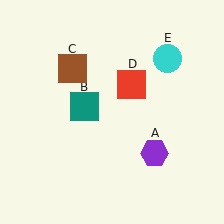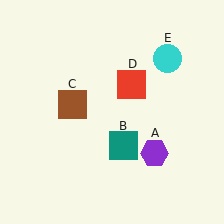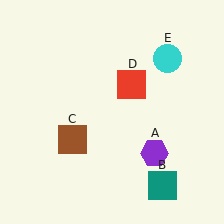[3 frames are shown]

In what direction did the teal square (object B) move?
The teal square (object B) moved down and to the right.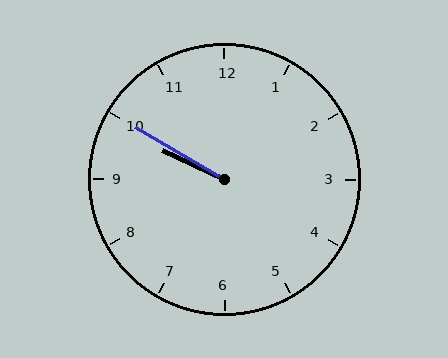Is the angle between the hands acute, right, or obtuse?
It is acute.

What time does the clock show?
9:50.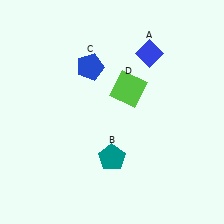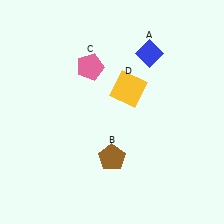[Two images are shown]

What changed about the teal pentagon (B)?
In Image 1, B is teal. In Image 2, it changed to brown.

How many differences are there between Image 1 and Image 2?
There are 3 differences between the two images.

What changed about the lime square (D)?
In Image 1, D is lime. In Image 2, it changed to yellow.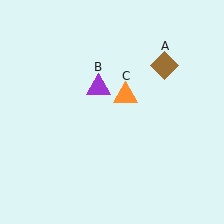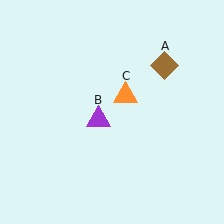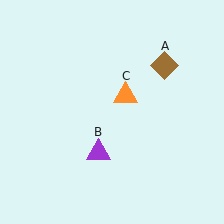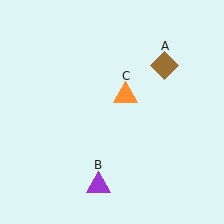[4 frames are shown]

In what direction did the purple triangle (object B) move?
The purple triangle (object B) moved down.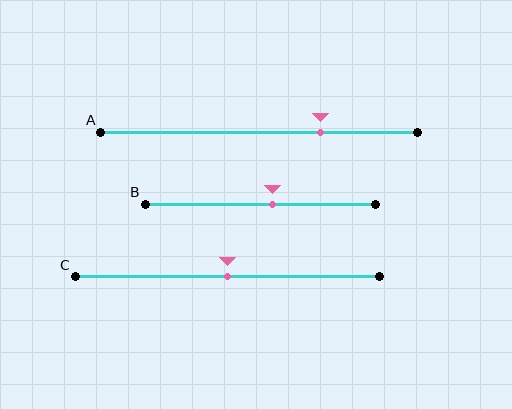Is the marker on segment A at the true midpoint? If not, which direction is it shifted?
No, the marker on segment A is shifted to the right by about 19% of the segment length.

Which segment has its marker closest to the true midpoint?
Segment C has its marker closest to the true midpoint.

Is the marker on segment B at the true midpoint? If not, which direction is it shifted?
No, the marker on segment B is shifted to the right by about 5% of the segment length.